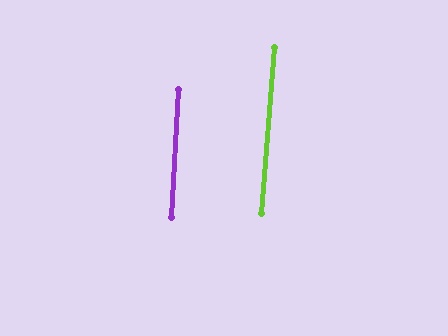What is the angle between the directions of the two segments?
Approximately 1 degree.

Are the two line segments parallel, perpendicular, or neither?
Parallel — their directions differ by only 1.0°.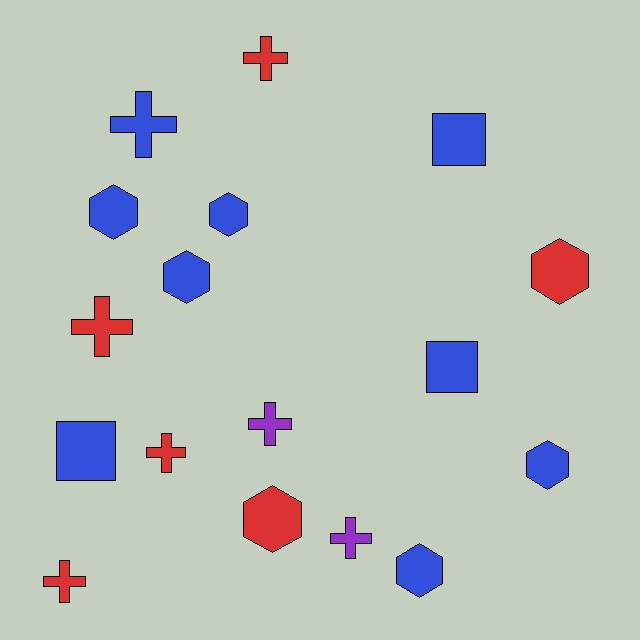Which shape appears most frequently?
Cross, with 7 objects.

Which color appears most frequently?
Blue, with 9 objects.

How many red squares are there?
There are no red squares.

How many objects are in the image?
There are 17 objects.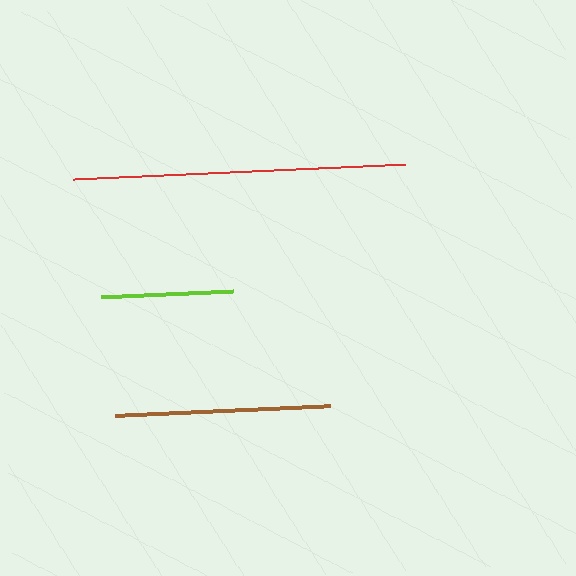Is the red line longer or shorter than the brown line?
The red line is longer than the brown line.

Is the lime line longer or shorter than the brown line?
The brown line is longer than the lime line.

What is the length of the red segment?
The red segment is approximately 332 pixels long.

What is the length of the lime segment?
The lime segment is approximately 131 pixels long.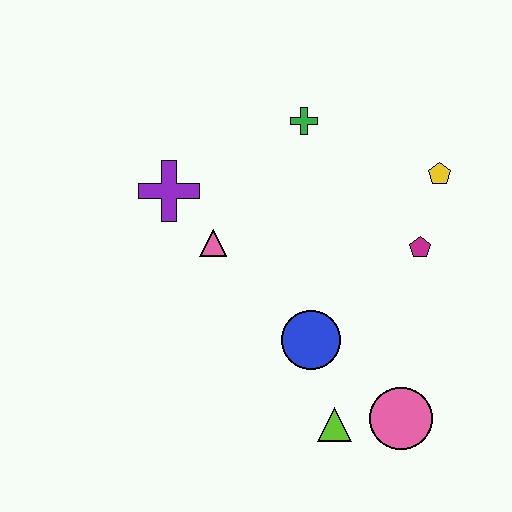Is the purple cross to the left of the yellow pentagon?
Yes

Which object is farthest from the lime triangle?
The green cross is farthest from the lime triangle.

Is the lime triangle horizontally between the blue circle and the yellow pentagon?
Yes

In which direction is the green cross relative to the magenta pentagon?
The green cross is above the magenta pentagon.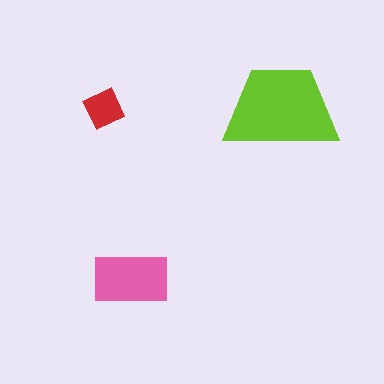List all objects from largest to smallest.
The lime trapezoid, the pink rectangle, the red diamond.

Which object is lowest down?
The pink rectangle is bottommost.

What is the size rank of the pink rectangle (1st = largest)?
2nd.